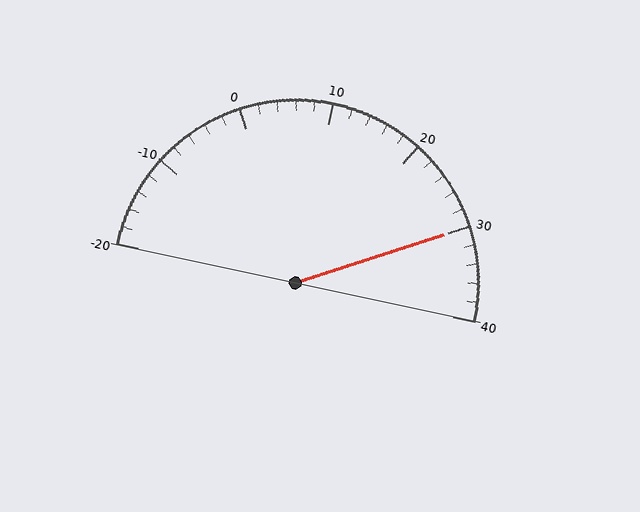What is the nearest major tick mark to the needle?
The nearest major tick mark is 30.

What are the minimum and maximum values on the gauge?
The gauge ranges from -20 to 40.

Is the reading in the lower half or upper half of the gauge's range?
The reading is in the upper half of the range (-20 to 40).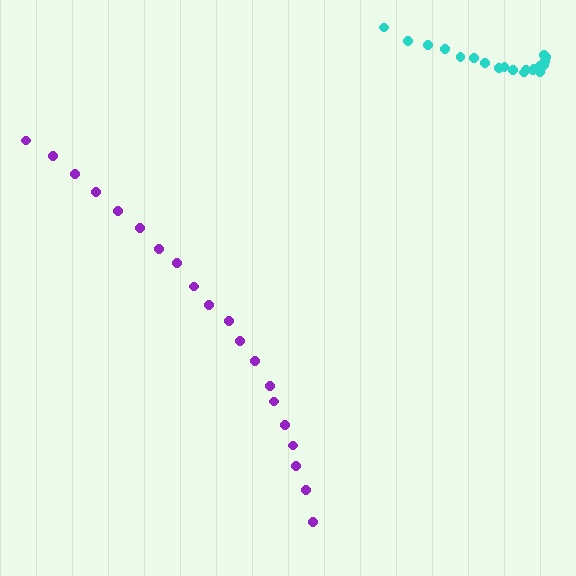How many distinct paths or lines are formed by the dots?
There are 2 distinct paths.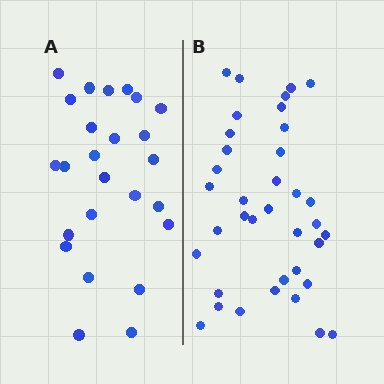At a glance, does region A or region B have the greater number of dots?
Region B (the right region) has more dots.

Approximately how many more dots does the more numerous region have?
Region B has roughly 12 or so more dots than region A.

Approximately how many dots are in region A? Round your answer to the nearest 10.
About 20 dots. (The exact count is 25, which rounds to 20.)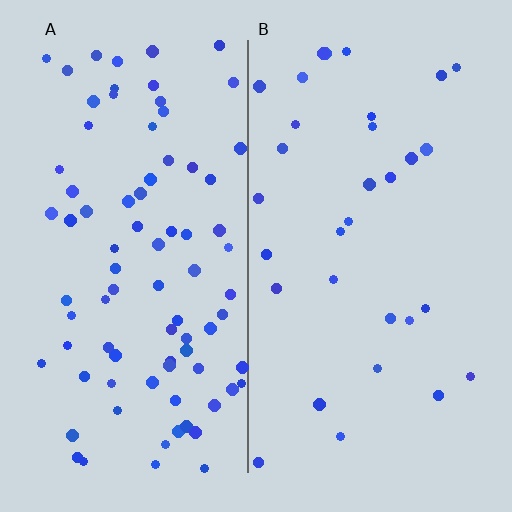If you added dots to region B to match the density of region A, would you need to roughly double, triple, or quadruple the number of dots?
Approximately triple.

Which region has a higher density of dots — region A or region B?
A (the left).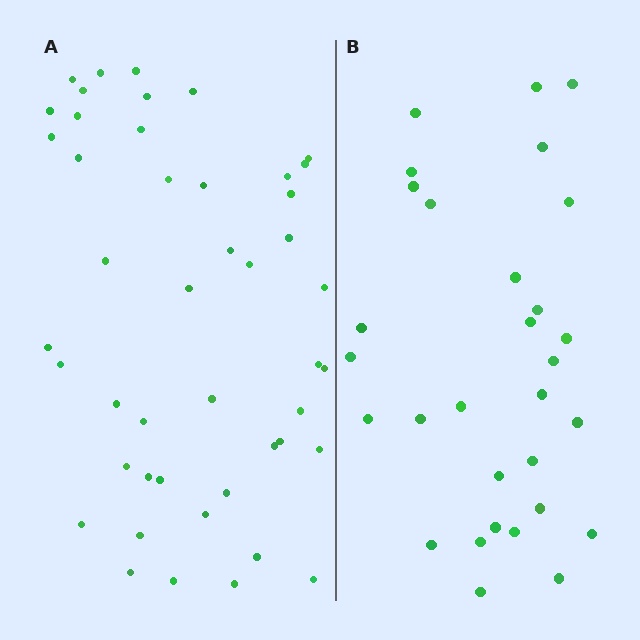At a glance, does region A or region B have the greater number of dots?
Region A (the left region) has more dots.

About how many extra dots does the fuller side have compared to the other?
Region A has approximately 15 more dots than region B.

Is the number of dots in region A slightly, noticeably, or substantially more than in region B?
Region A has substantially more. The ratio is roughly 1.5 to 1.